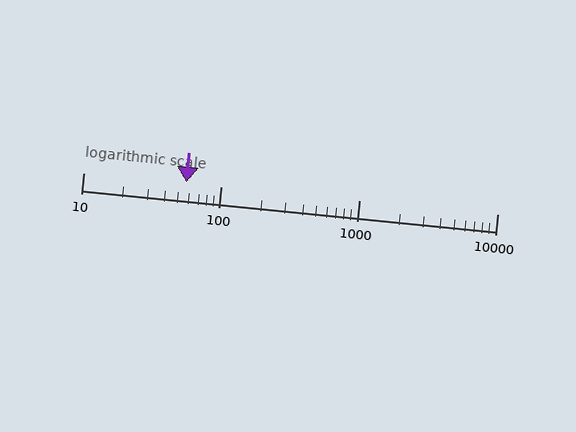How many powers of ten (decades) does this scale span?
The scale spans 3 decades, from 10 to 10000.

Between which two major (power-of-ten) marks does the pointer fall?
The pointer is between 10 and 100.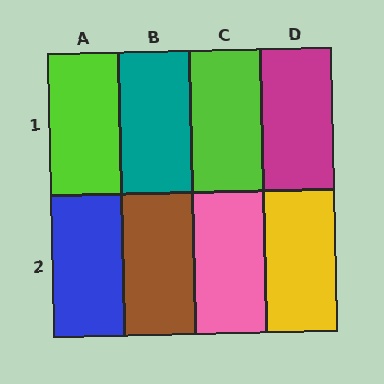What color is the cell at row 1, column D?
Magenta.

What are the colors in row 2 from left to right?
Blue, brown, pink, yellow.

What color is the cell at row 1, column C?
Lime.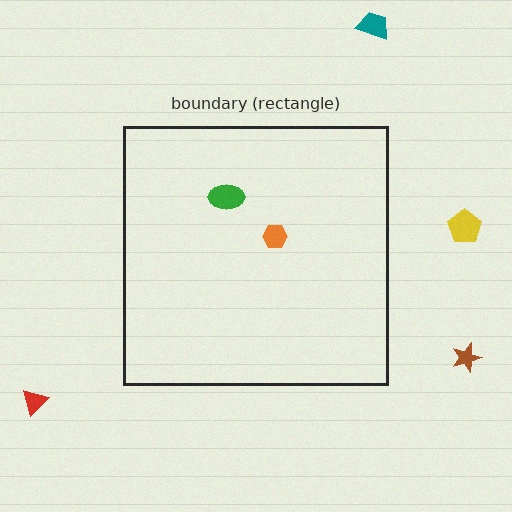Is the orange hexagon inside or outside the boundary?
Inside.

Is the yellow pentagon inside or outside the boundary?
Outside.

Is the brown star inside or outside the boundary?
Outside.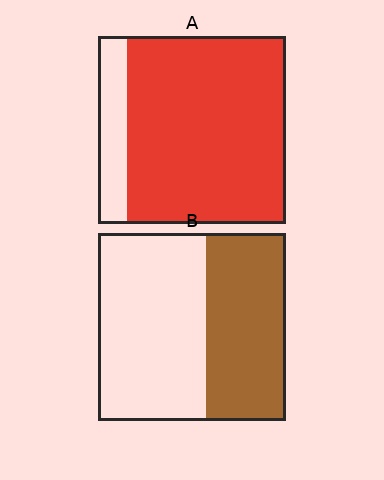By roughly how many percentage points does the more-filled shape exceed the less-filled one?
By roughly 40 percentage points (A over B).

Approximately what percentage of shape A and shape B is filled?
A is approximately 85% and B is approximately 45%.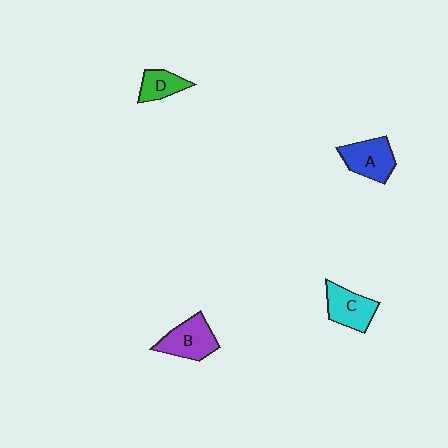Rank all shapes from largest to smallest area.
From largest to smallest: B (purple), A (blue), C (cyan), D (green).